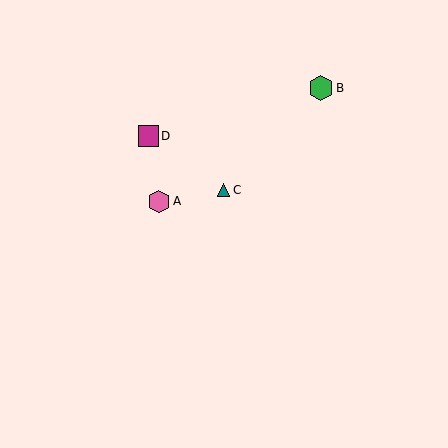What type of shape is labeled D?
Shape D is a magenta square.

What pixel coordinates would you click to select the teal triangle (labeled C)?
Click at (224, 190) to select the teal triangle C.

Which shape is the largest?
The green hexagon (labeled B) is the largest.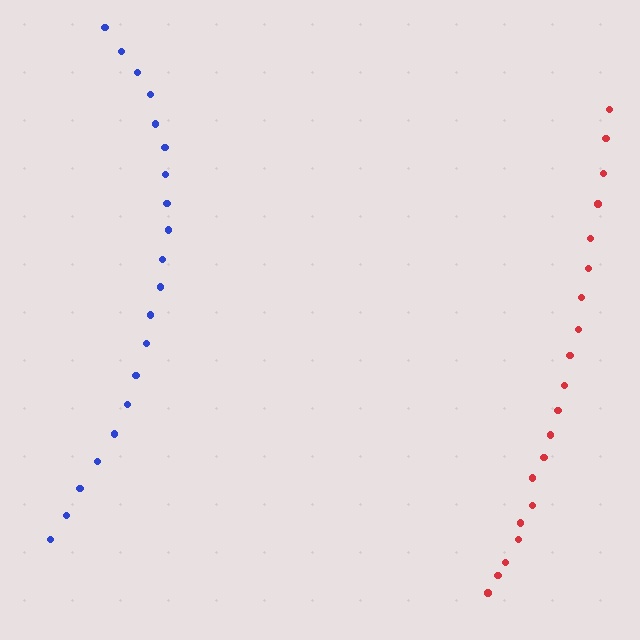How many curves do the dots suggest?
There are 2 distinct paths.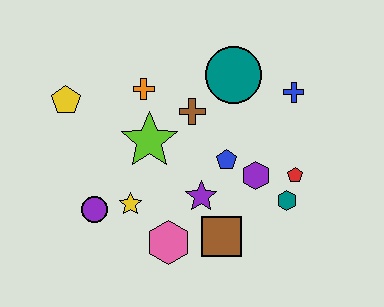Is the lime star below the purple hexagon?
No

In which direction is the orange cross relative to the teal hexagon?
The orange cross is to the left of the teal hexagon.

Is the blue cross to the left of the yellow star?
No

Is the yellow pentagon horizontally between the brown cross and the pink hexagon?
No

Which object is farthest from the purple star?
The yellow pentagon is farthest from the purple star.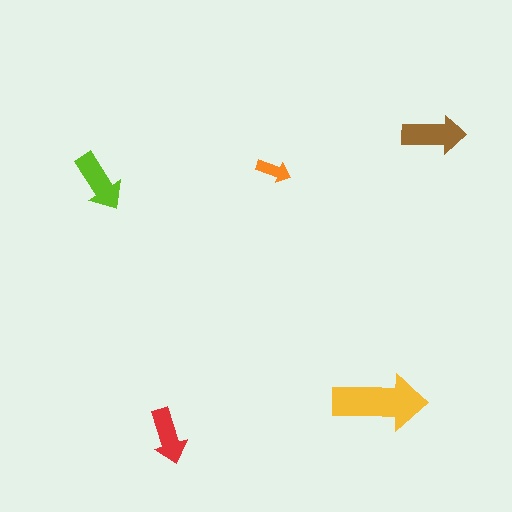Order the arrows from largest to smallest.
the yellow one, the brown one, the lime one, the red one, the orange one.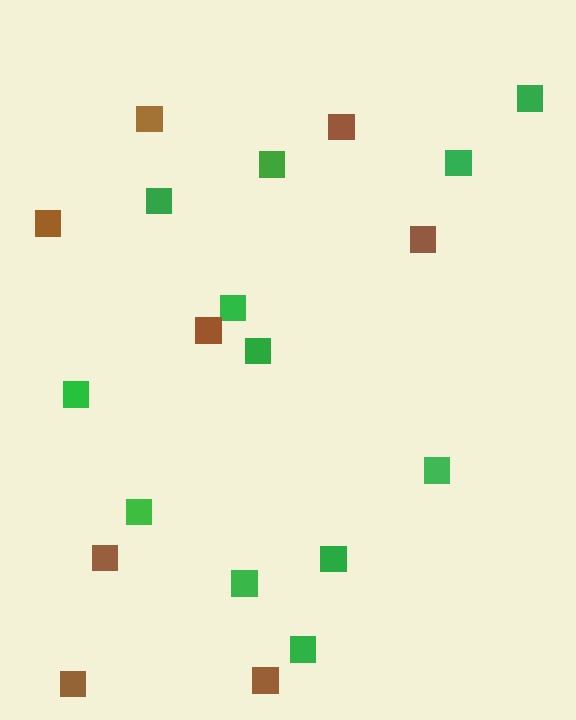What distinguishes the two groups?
There are 2 groups: one group of green squares (12) and one group of brown squares (8).